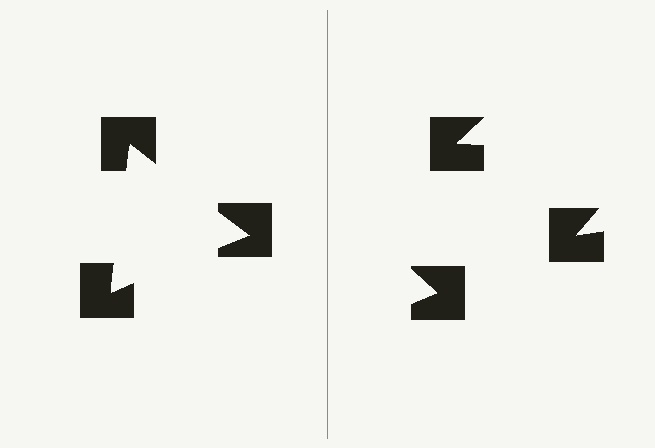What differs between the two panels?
The notched squares are positioned identically on both sides; only the wedge orientations differ. On the left they align to a triangle; on the right they are misaligned.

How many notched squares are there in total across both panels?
6 — 3 on each side.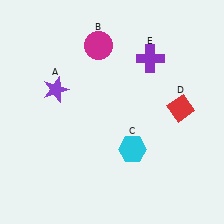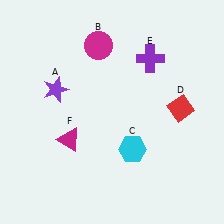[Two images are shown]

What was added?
A magenta triangle (F) was added in Image 2.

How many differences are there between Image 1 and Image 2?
There is 1 difference between the two images.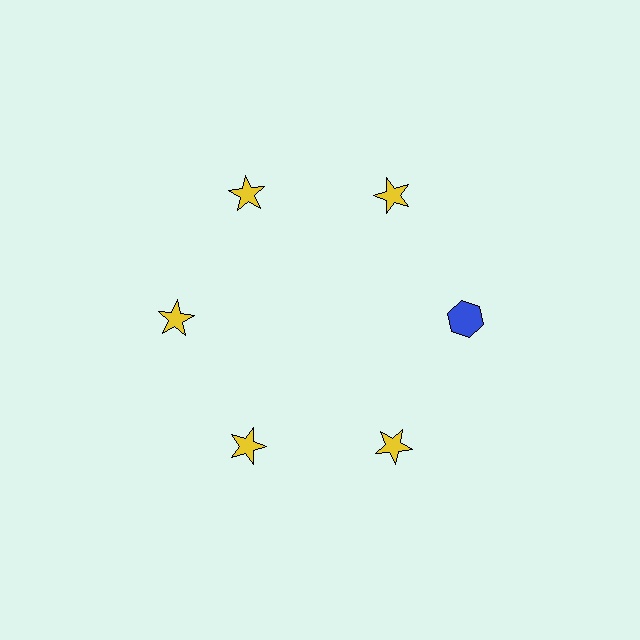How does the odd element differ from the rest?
It differs in both color (blue instead of yellow) and shape (hexagon instead of star).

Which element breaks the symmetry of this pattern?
The blue hexagon at roughly the 3 o'clock position breaks the symmetry. All other shapes are yellow stars.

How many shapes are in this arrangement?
There are 6 shapes arranged in a ring pattern.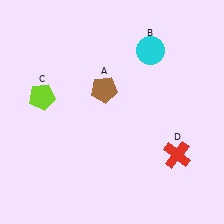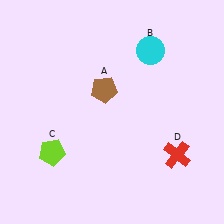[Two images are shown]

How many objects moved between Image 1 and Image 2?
1 object moved between the two images.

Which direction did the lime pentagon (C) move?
The lime pentagon (C) moved down.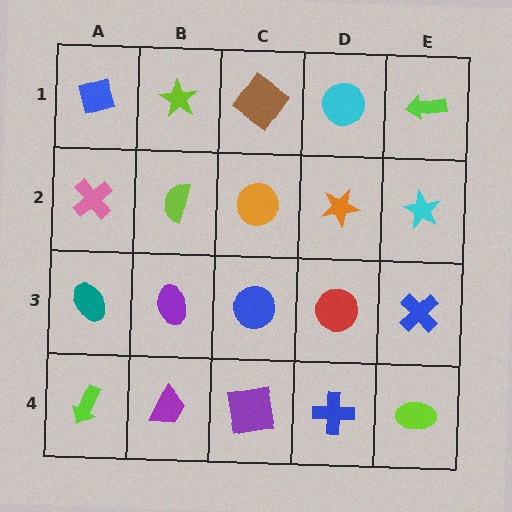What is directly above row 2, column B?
A lime star.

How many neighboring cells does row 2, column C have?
4.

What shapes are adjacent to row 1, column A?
A pink cross (row 2, column A), a lime star (row 1, column B).